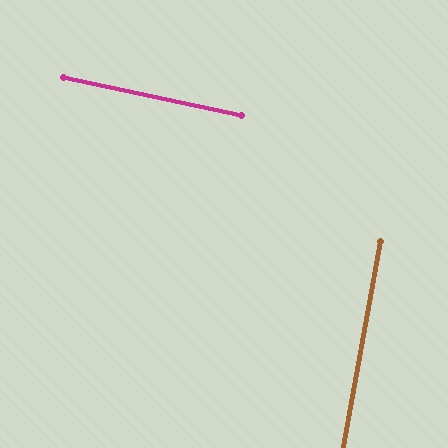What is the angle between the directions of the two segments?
Approximately 88 degrees.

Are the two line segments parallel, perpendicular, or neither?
Perpendicular — they meet at approximately 88°.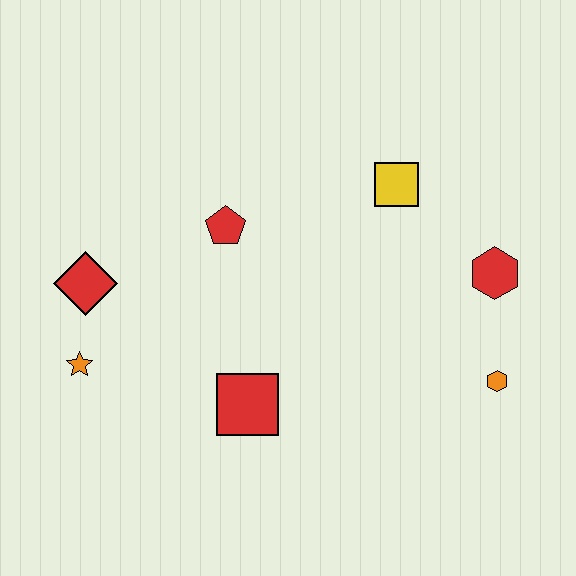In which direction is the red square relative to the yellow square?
The red square is below the yellow square.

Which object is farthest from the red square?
The red hexagon is farthest from the red square.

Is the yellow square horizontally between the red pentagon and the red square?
No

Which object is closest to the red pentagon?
The red diamond is closest to the red pentagon.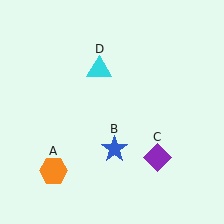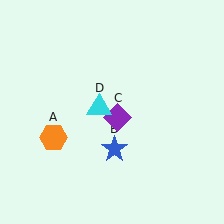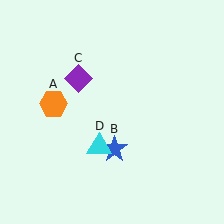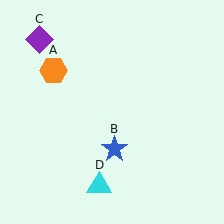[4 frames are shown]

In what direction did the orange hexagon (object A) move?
The orange hexagon (object A) moved up.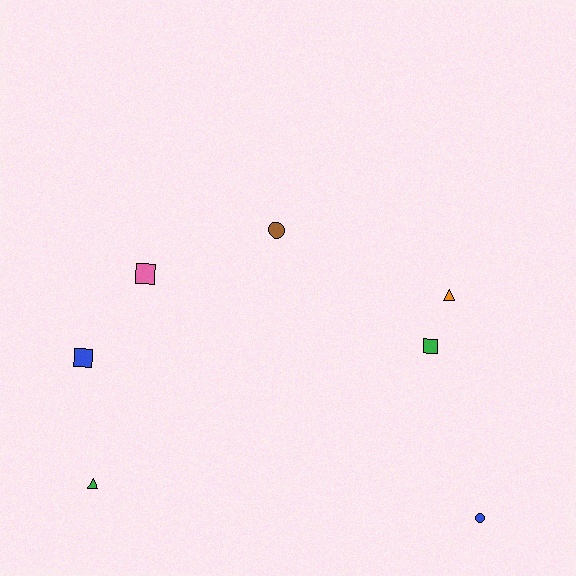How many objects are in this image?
There are 7 objects.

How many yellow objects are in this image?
There are no yellow objects.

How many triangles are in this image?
There are 2 triangles.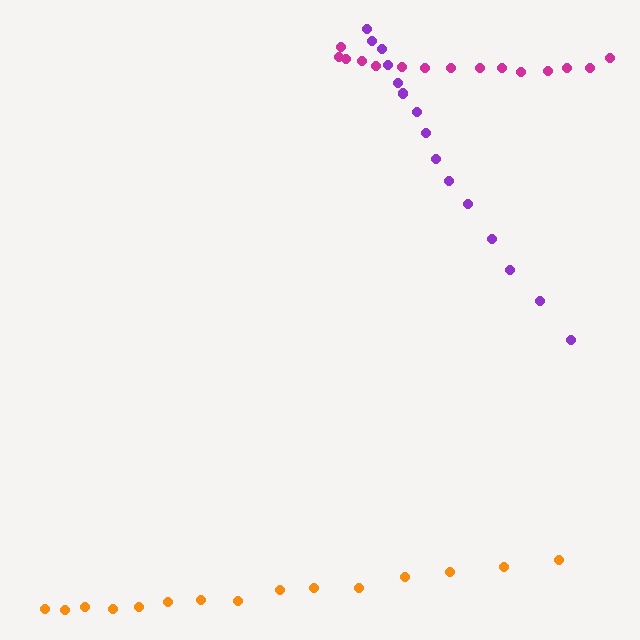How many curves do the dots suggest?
There are 3 distinct paths.